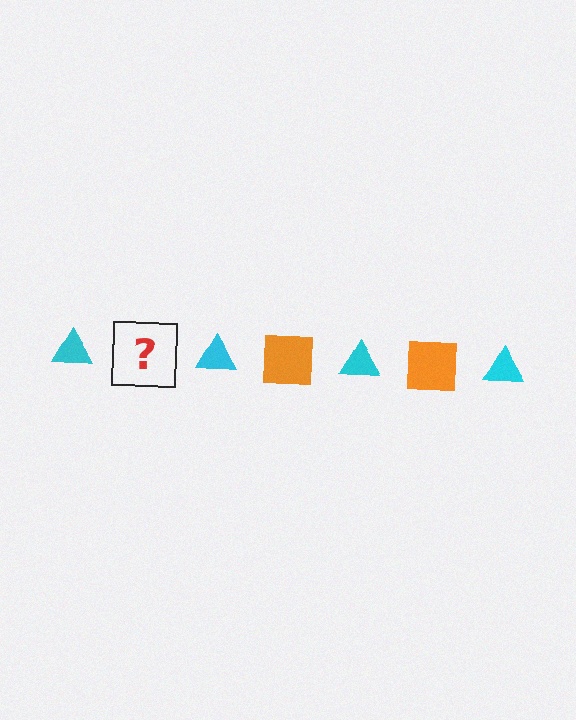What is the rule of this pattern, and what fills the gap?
The rule is that the pattern alternates between cyan triangle and orange square. The gap should be filled with an orange square.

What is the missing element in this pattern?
The missing element is an orange square.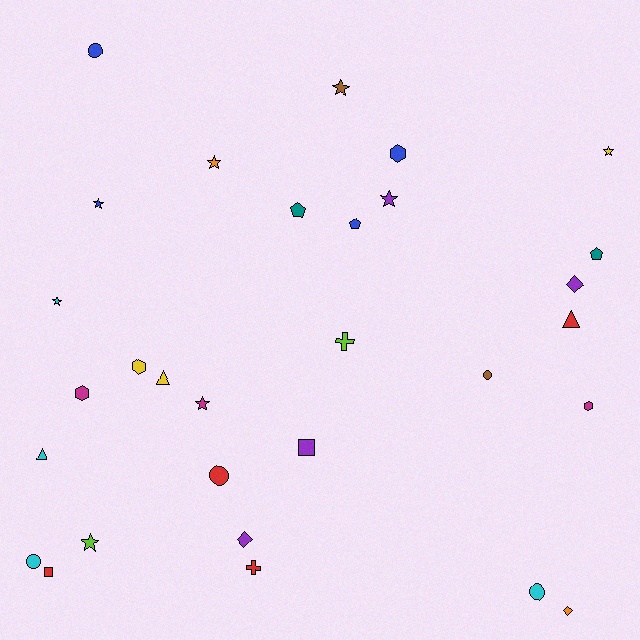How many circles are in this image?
There are 5 circles.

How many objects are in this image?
There are 30 objects.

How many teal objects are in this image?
There are 2 teal objects.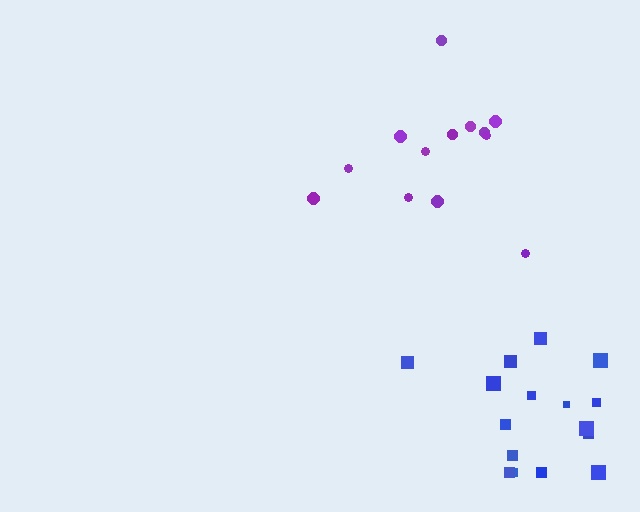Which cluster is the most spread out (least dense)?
Purple.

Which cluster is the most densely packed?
Blue.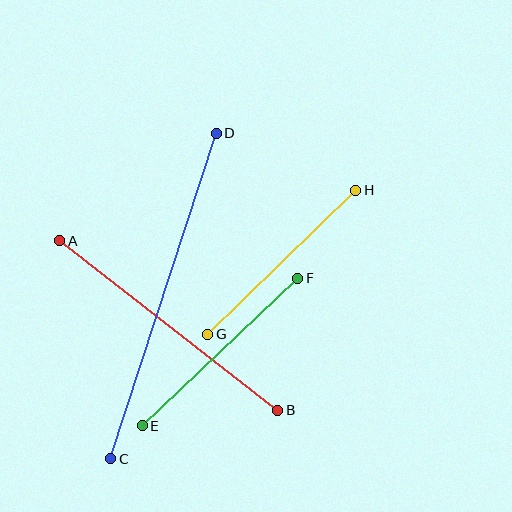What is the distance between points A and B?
The distance is approximately 276 pixels.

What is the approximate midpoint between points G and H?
The midpoint is at approximately (282, 262) pixels.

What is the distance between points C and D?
The distance is approximately 342 pixels.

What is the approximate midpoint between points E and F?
The midpoint is at approximately (220, 352) pixels.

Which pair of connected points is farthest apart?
Points C and D are farthest apart.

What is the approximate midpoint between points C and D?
The midpoint is at approximately (164, 296) pixels.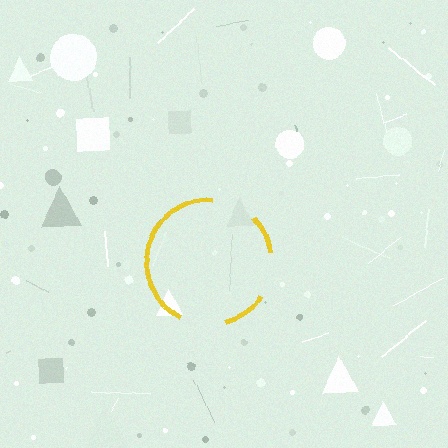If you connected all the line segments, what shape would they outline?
They would outline a circle.